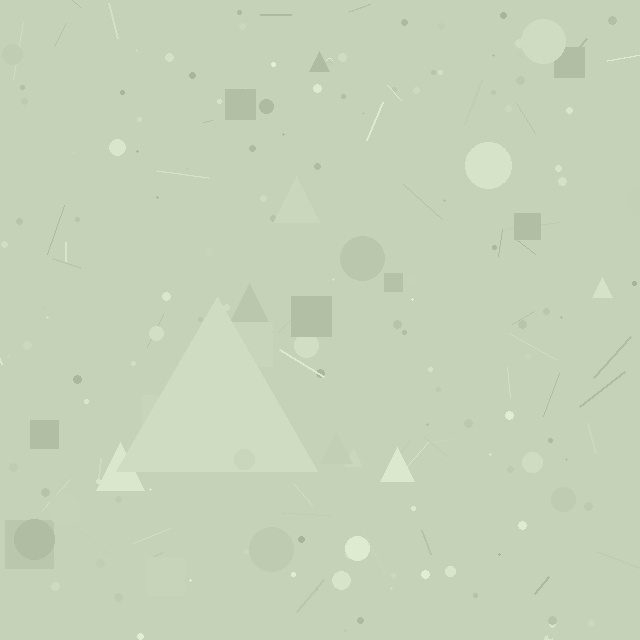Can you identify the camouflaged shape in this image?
The camouflaged shape is a triangle.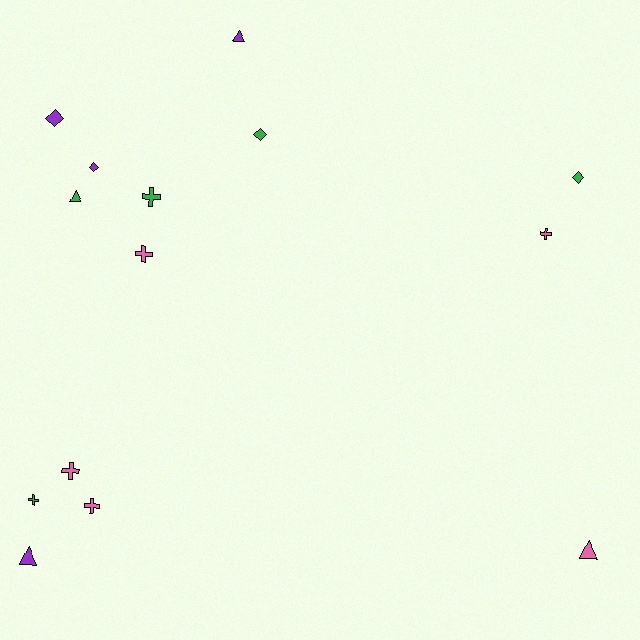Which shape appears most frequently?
Cross, with 6 objects.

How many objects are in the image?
There are 14 objects.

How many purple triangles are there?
There are 2 purple triangles.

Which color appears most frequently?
Pink, with 5 objects.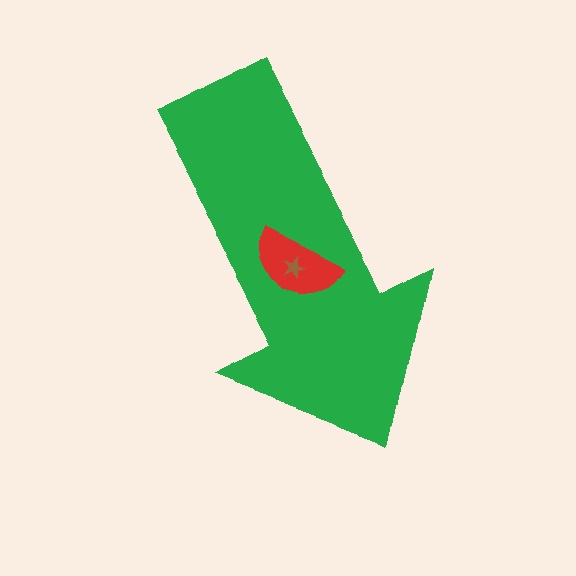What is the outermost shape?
The green arrow.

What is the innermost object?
The brown star.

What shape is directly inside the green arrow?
The red semicircle.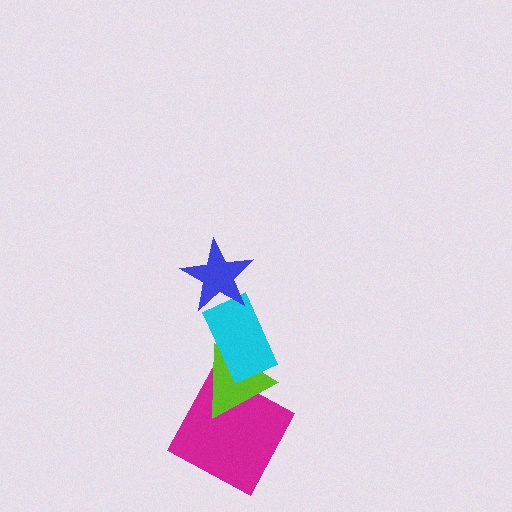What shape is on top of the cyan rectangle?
The blue star is on top of the cyan rectangle.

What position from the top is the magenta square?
The magenta square is 4th from the top.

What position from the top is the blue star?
The blue star is 1st from the top.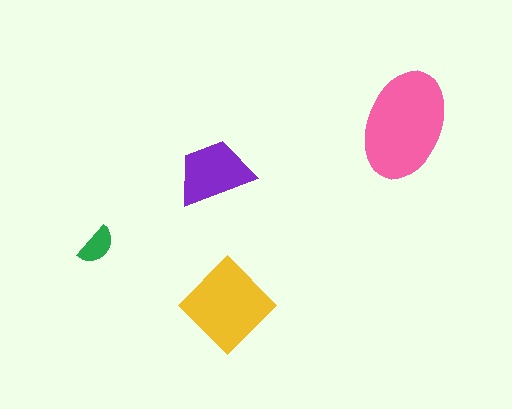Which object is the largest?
The pink ellipse.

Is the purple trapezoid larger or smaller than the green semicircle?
Larger.